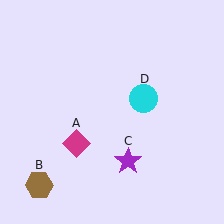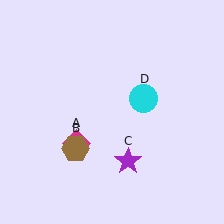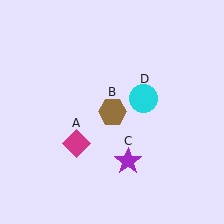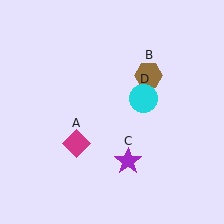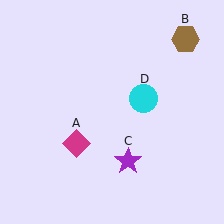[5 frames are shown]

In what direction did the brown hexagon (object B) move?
The brown hexagon (object B) moved up and to the right.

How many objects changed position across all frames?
1 object changed position: brown hexagon (object B).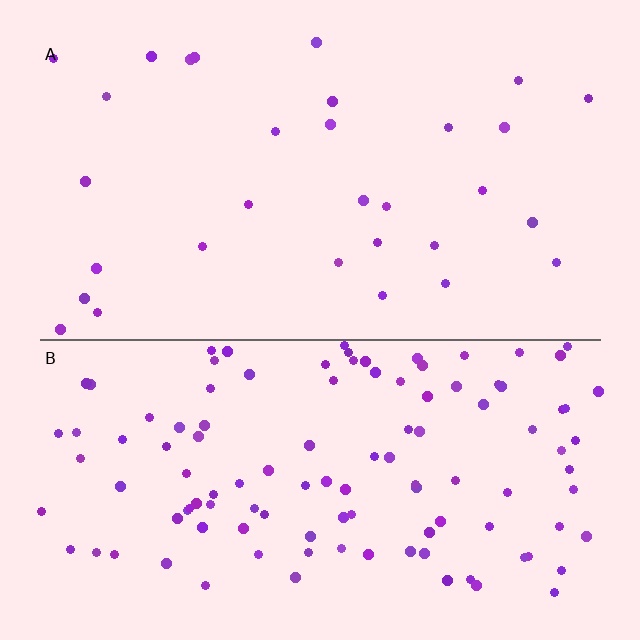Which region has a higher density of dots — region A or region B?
B (the bottom).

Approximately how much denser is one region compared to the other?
Approximately 3.8× — region B over region A.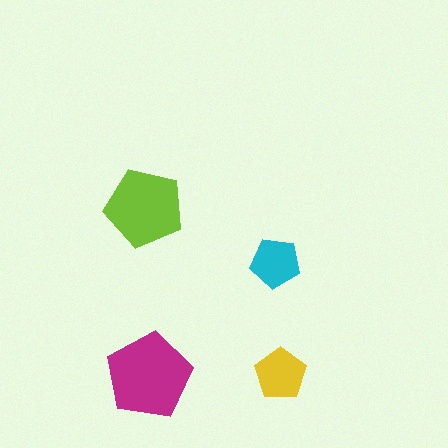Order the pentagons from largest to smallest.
the magenta one, the lime one, the yellow one, the cyan one.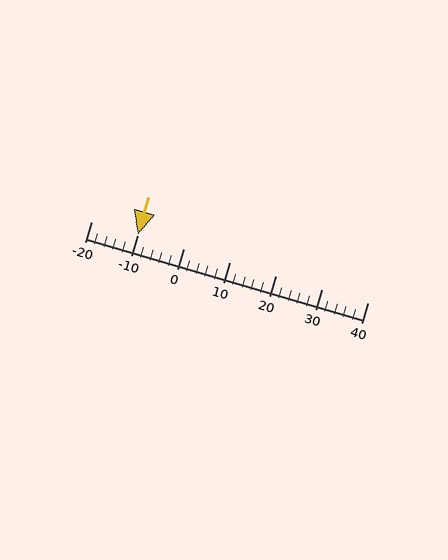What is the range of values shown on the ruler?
The ruler shows values from -20 to 40.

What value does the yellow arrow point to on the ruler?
The yellow arrow points to approximately -10.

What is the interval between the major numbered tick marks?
The major tick marks are spaced 10 units apart.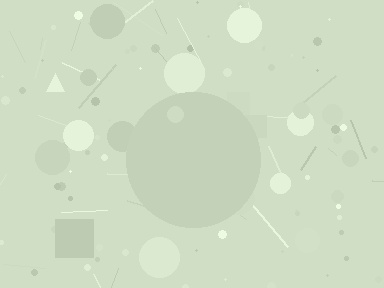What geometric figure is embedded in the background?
A circle is embedded in the background.